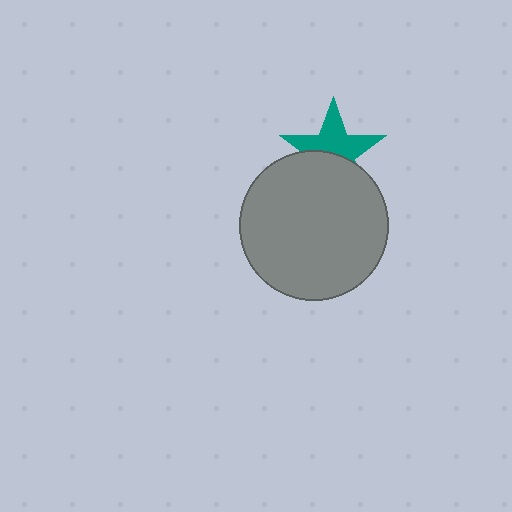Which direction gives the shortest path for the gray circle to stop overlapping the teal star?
Moving down gives the shortest separation.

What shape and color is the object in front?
The object in front is a gray circle.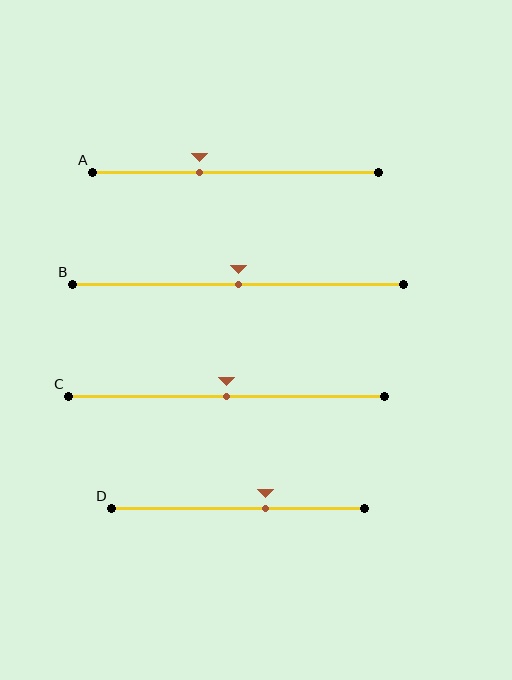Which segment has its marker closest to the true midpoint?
Segment B has its marker closest to the true midpoint.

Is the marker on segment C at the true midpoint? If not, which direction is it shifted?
Yes, the marker on segment C is at the true midpoint.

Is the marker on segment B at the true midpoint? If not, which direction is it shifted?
Yes, the marker on segment B is at the true midpoint.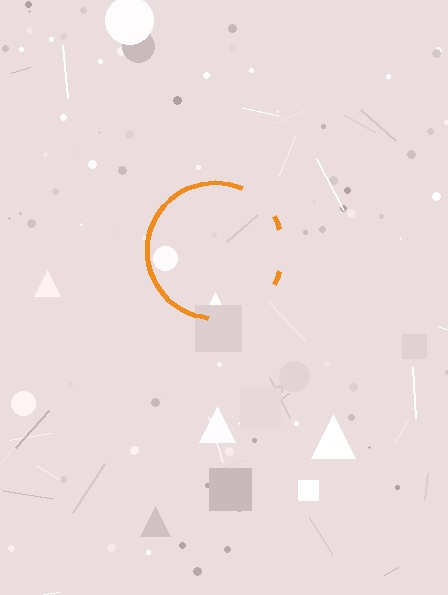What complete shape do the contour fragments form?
The contour fragments form a circle.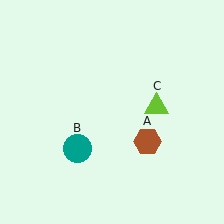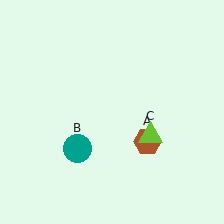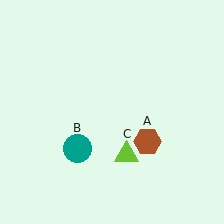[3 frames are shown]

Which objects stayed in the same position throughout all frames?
Brown hexagon (object A) and teal circle (object B) remained stationary.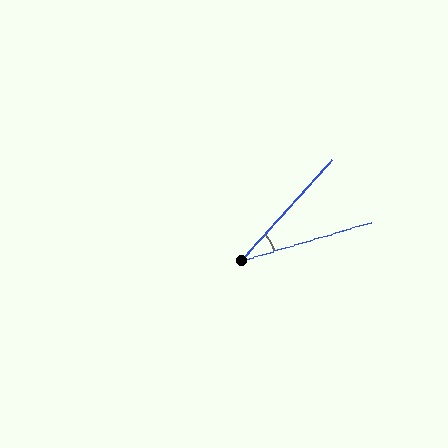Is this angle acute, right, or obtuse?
It is acute.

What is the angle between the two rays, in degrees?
Approximately 31 degrees.